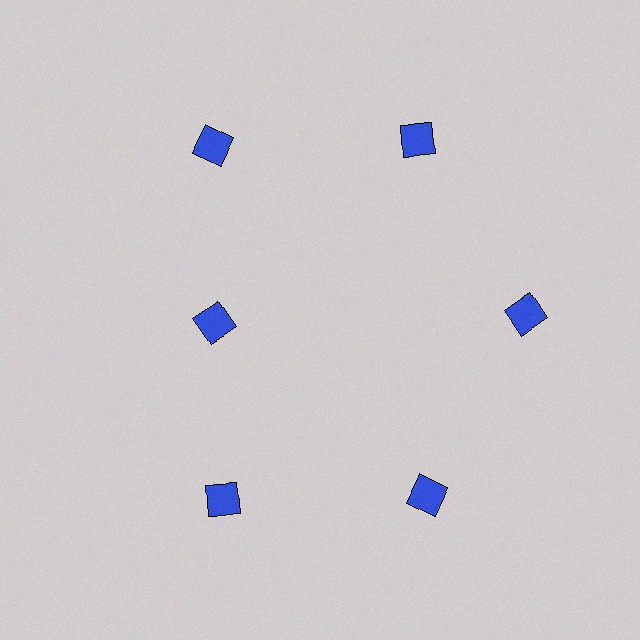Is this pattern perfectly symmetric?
No. The 6 blue diamonds are arranged in a ring, but one element near the 9 o'clock position is pulled inward toward the center, breaking the 6-fold rotational symmetry.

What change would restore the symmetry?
The symmetry would be restored by moving it outward, back onto the ring so that all 6 diamonds sit at equal angles and equal distance from the center.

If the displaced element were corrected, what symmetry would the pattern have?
It would have 6-fold rotational symmetry — the pattern would map onto itself every 60 degrees.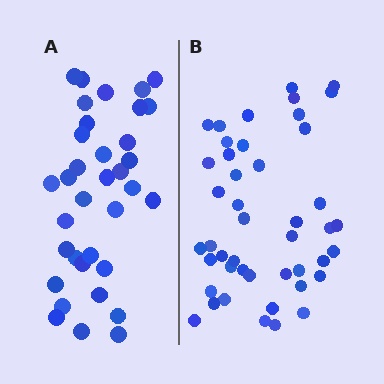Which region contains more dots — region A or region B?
Region B (the right region) has more dots.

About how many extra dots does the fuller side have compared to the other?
Region B has roughly 10 or so more dots than region A.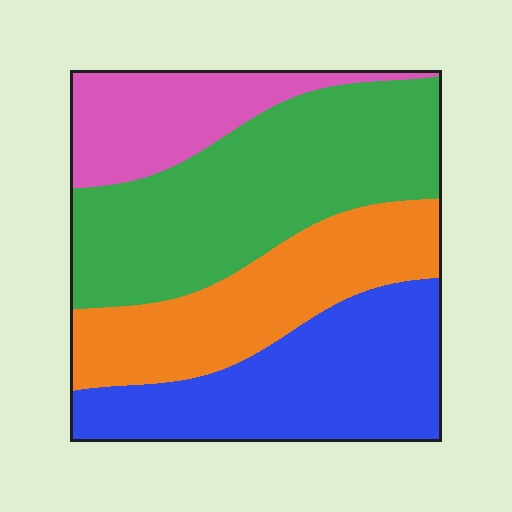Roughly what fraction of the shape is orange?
Orange takes up about one quarter (1/4) of the shape.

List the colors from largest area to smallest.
From largest to smallest: green, blue, orange, pink.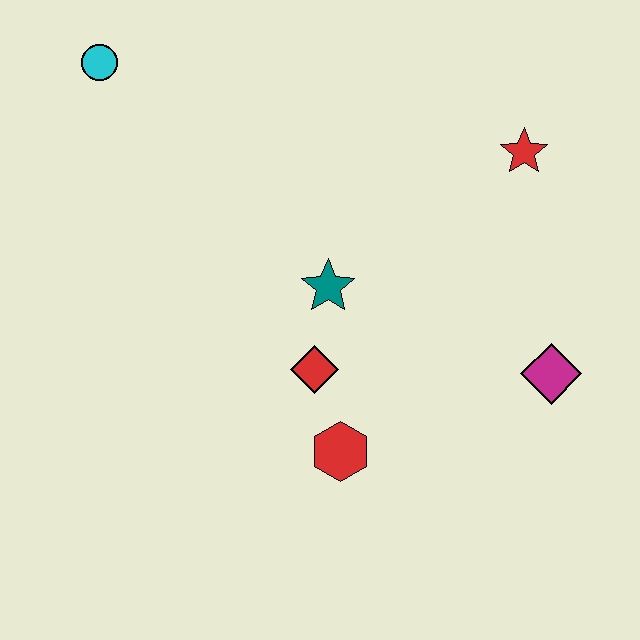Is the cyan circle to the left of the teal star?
Yes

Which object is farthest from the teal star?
The cyan circle is farthest from the teal star.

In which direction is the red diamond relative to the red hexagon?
The red diamond is above the red hexagon.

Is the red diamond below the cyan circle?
Yes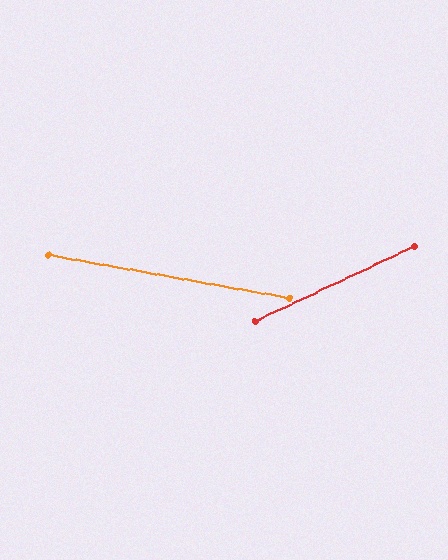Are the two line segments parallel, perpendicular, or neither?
Neither parallel nor perpendicular — they differ by about 35°.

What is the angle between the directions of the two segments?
Approximately 35 degrees.